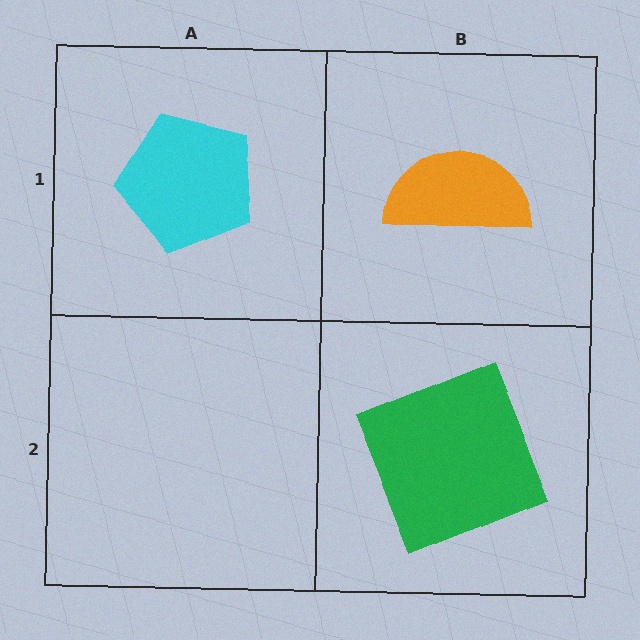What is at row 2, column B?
A green square.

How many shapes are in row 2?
1 shape.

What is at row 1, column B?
An orange semicircle.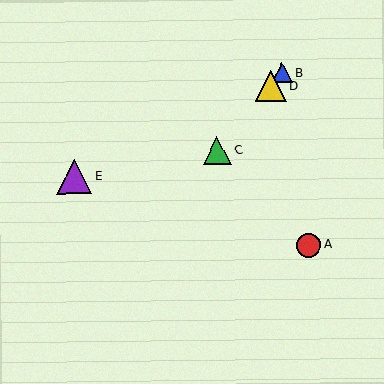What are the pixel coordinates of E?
Object E is at (74, 177).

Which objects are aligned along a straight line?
Objects B, C, D are aligned along a straight line.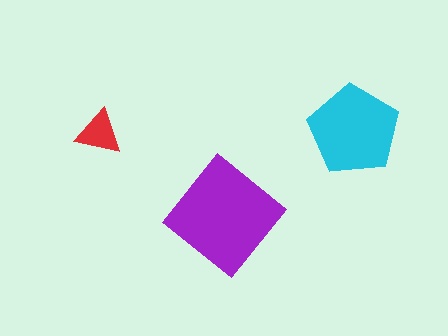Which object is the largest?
The purple diamond.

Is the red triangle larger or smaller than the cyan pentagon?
Smaller.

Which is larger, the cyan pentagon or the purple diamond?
The purple diamond.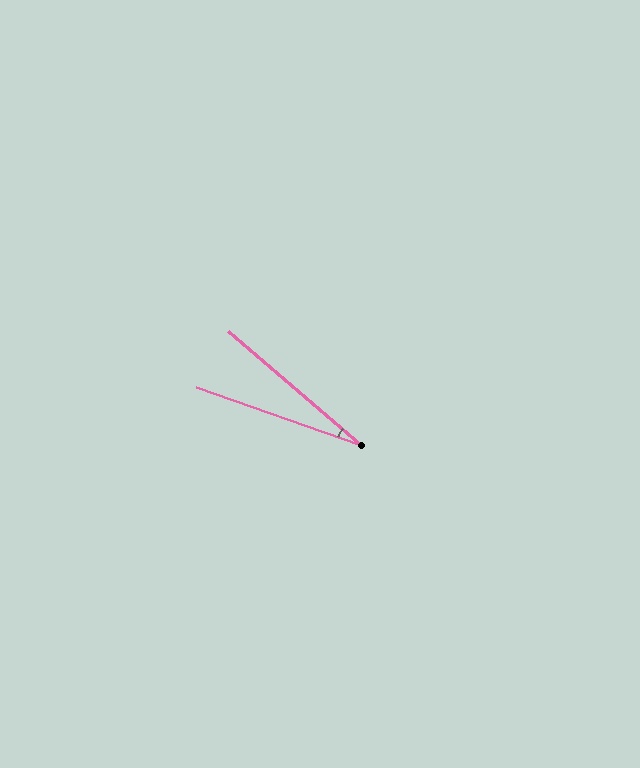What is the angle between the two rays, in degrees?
Approximately 21 degrees.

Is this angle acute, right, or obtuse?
It is acute.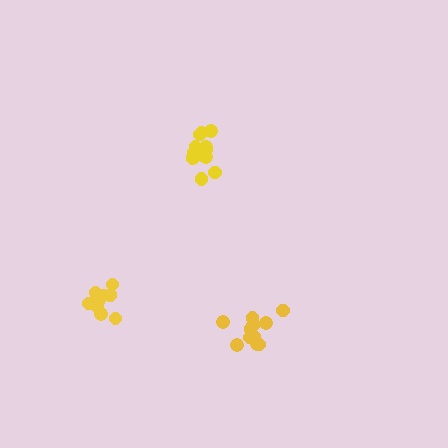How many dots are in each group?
Group 1: 14 dots, Group 2: 13 dots, Group 3: 10 dots (37 total).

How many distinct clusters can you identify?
There are 3 distinct clusters.